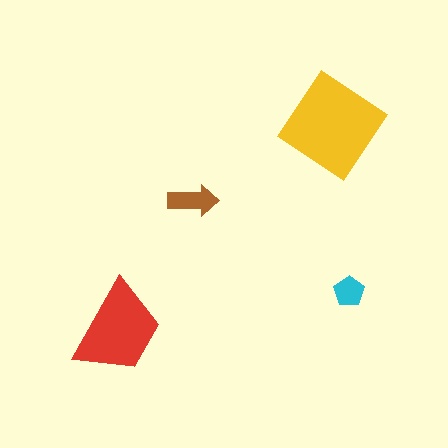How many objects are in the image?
There are 4 objects in the image.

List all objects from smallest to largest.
The cyan pentagon, the brown arrow, the red trapezoid, the yellow diamond.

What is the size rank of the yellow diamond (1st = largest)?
1st.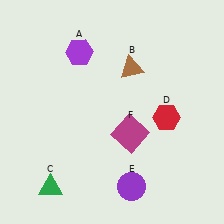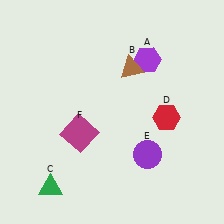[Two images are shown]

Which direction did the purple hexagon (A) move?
The purple hexagon (A) moved right.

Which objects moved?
The objects that moved are: the purple hexagon (A), the purple circle (E), the magenta square (F).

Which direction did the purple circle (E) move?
The purple circle (E) moved up.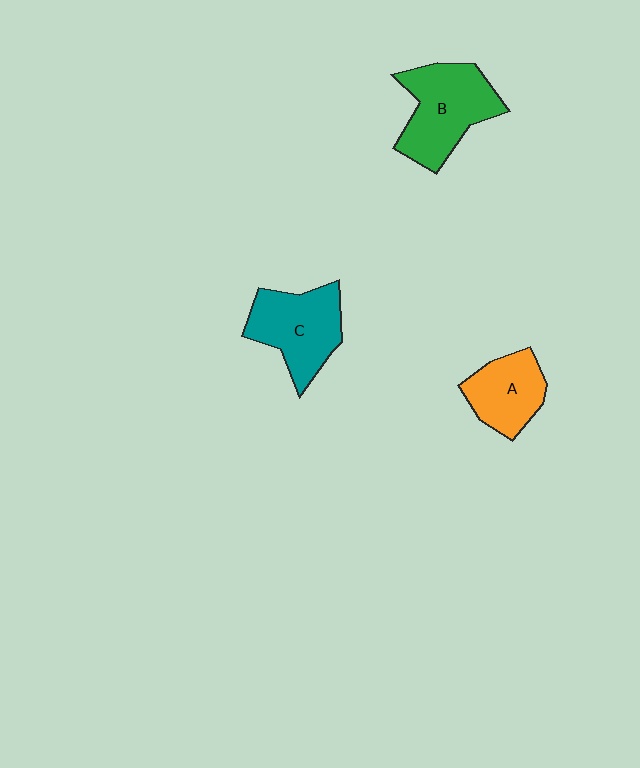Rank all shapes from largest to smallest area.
From largest to smallest: B (green), C (teal), A (orange).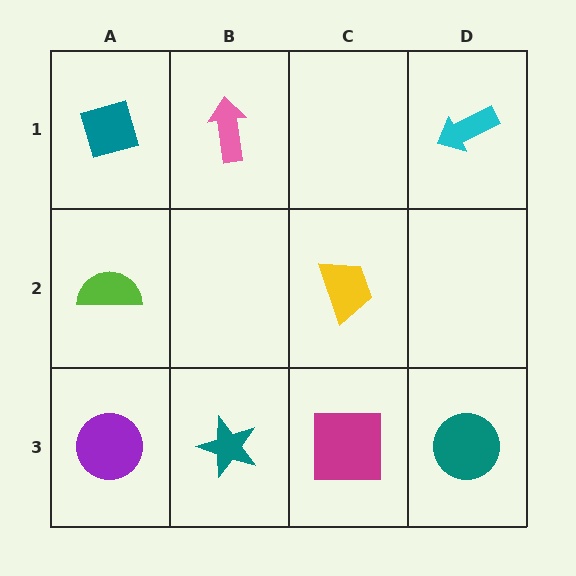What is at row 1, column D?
A cyan arrow.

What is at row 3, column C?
A magenta square.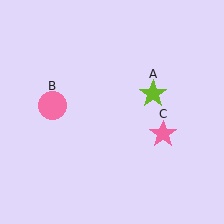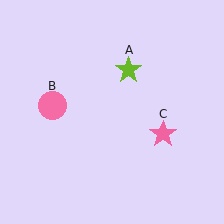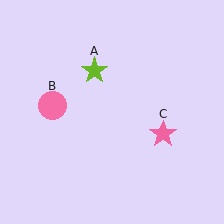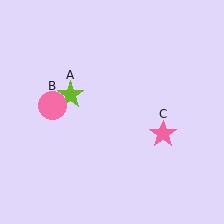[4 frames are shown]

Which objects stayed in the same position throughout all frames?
Pink circle (object B) and pink star (object C) remained stationary.